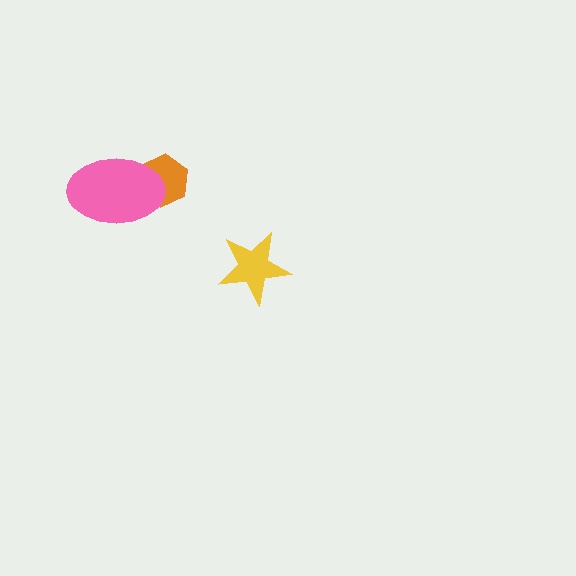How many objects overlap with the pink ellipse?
1 object overlaps with the pink ellipse.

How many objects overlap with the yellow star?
0 objects overlap with the yellow star.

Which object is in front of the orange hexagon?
The pink ellipse is in front of the orange hexagon.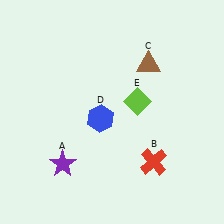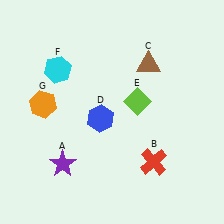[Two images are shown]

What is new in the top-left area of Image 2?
A cyan hexagon (F) was added in the top-left area of Image 2.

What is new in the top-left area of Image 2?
An orange hexagon (G) was added in the top-left area of Image 2.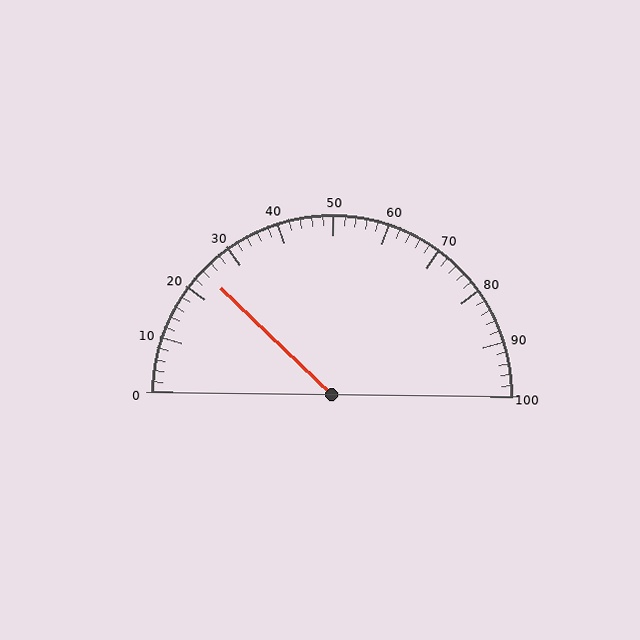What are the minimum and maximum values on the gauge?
The gauge ranges from 0 to 100.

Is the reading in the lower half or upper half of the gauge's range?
The reading is in the lower half of the range (0 to 100).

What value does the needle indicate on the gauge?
The needle indicates approximately 24.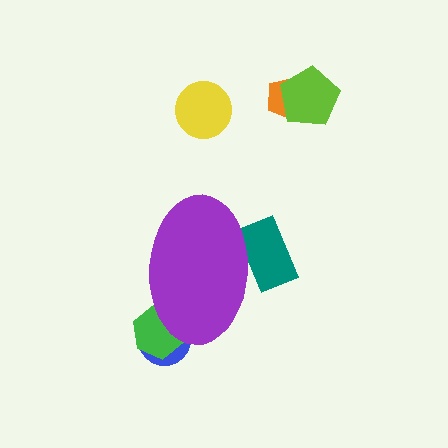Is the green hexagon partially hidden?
Yes, the green hexagon is partially hidden behind the purple ellipse.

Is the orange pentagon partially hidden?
No, the orange pentagon is fully visible.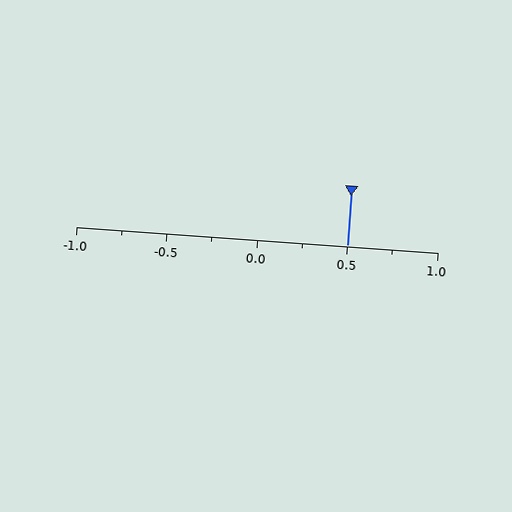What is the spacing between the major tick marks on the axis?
The major ticks are spaced 0.5 apart.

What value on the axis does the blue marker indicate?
The marker indicates approximately 0.5.